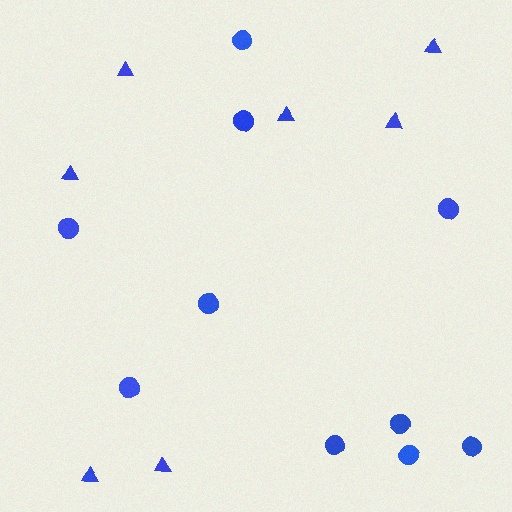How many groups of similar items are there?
There are 2 groups: one group of circles (10) and one group of triangles (7).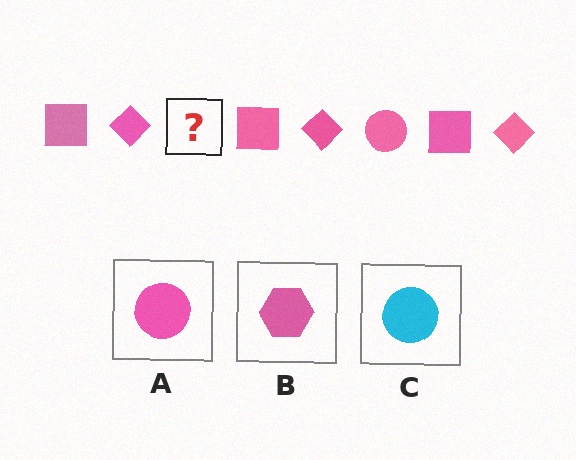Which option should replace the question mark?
Option A.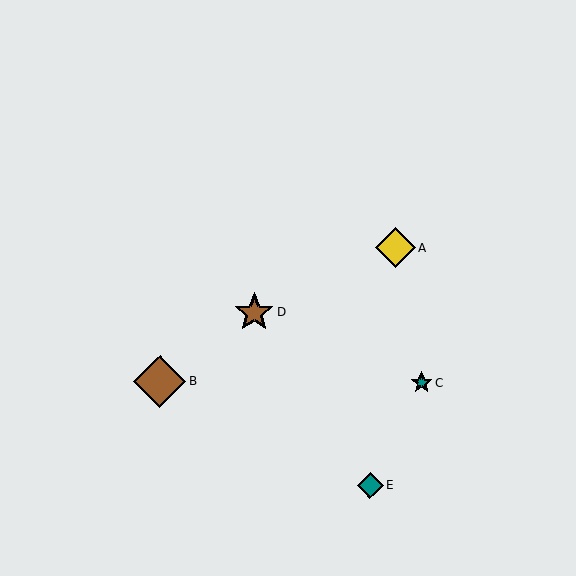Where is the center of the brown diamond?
The center of the brown diamond is at (160, 381).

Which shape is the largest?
The brown diamond (labeled B) is the largest.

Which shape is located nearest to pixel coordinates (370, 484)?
The teal diamond (labeled E) at (370, 485) is nearest to that location.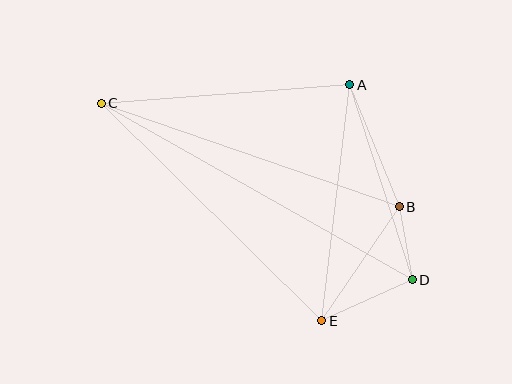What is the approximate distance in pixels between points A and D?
The distance between A and D is approximately 205 pixels.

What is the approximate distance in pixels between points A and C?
The distance between A and C is approximately 249 pixels.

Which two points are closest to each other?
Points B and D are closest to each other.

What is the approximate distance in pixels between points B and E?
The distance between B and E is approximately 138 pixels.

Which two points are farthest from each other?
Points C and D are farthest from each other.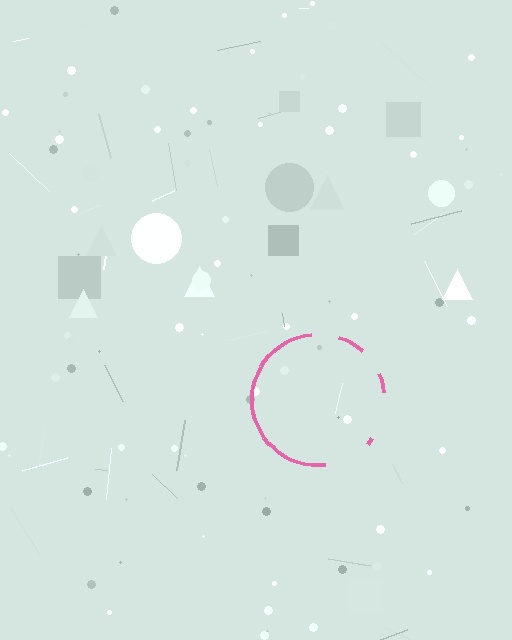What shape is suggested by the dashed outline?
The dashed outline suggests a circle.